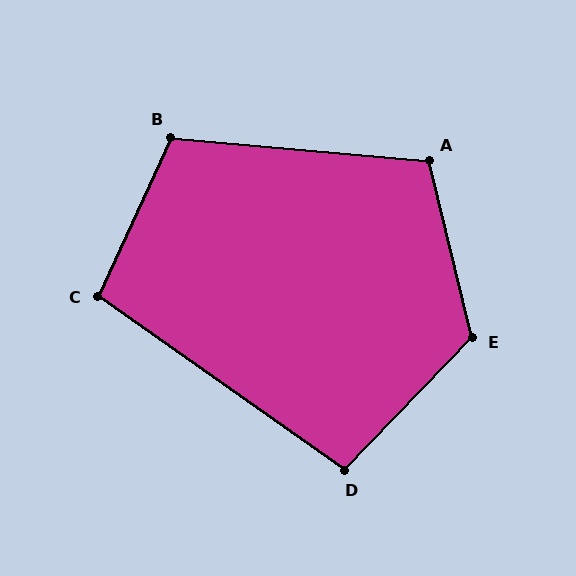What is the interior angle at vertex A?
Approximately 108 degrees (obtuse).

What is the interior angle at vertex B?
Approximately 110 degrees (obtuse).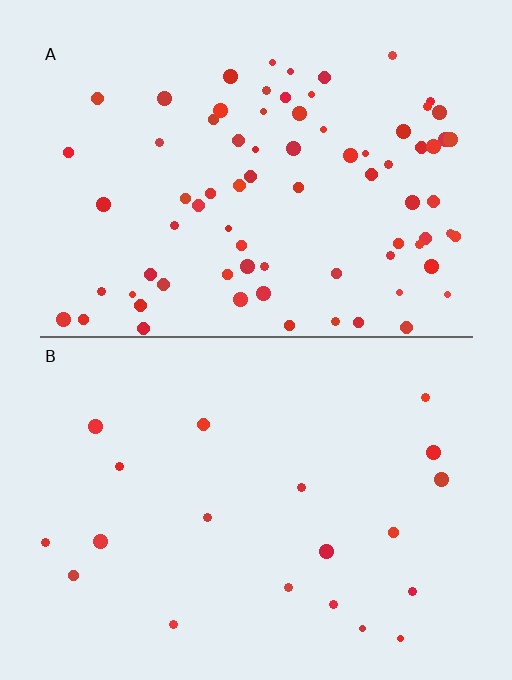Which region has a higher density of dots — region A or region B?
A (the top).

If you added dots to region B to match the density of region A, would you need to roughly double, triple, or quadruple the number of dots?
Approximately quadruple.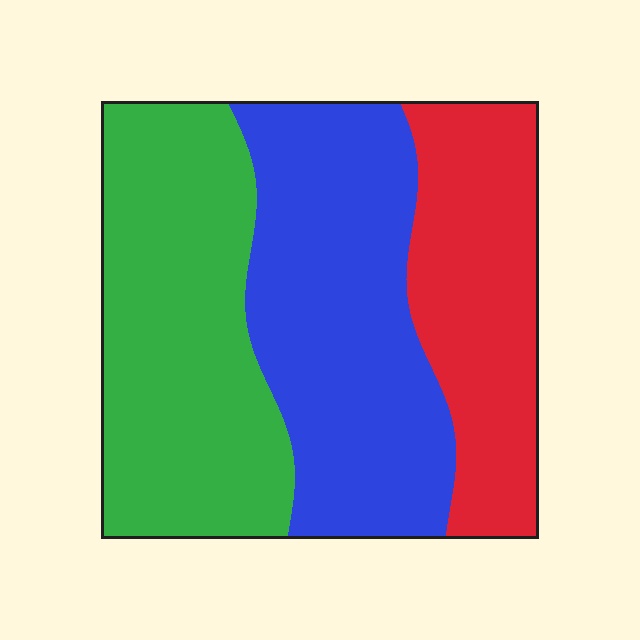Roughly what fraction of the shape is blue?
Blue covers about 35% of the shape.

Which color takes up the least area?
Red, at roughly 25%.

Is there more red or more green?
Green.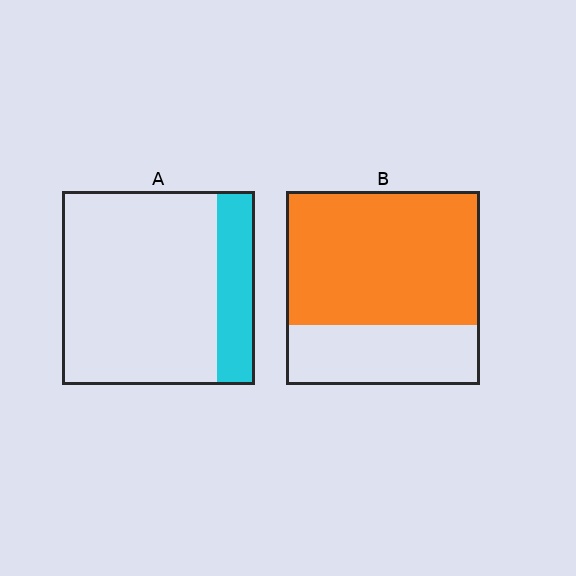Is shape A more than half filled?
No.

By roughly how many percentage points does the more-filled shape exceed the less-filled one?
By roughly 50 percentage points (B over A).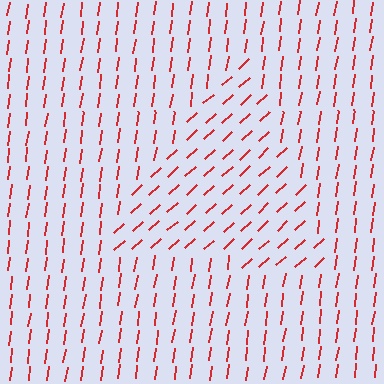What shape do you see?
I see a triangle.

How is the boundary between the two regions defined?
The boundary is defined purely by a change in line orientation (approximately 40 degrees difference). All lines are the same color and thickness.